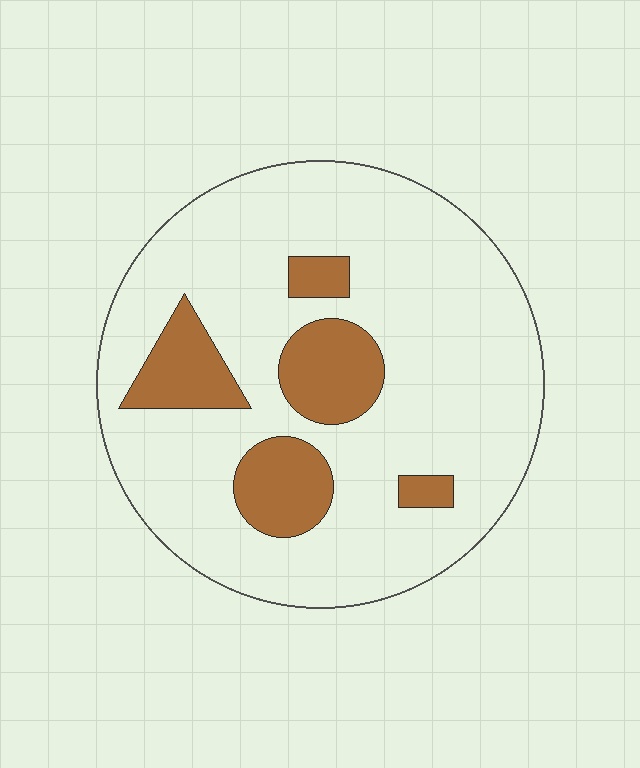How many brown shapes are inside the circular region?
5.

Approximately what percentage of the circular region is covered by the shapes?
Approximately 20%.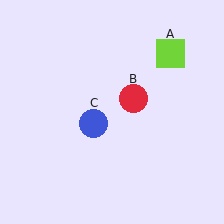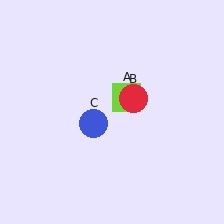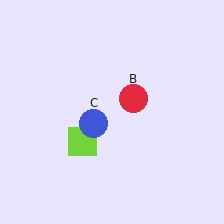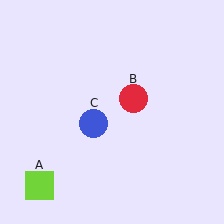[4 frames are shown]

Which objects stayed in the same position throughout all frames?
Red circle (object B) and blue circle (object C) remained stationary.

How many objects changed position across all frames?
1 object changed position: lime square (object A).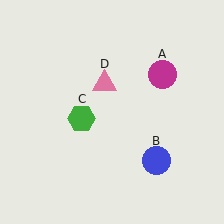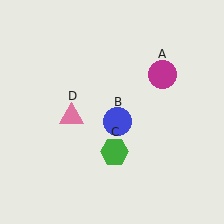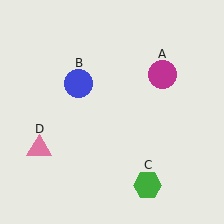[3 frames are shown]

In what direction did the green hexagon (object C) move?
The green hexagon (object C) moved down and to the right.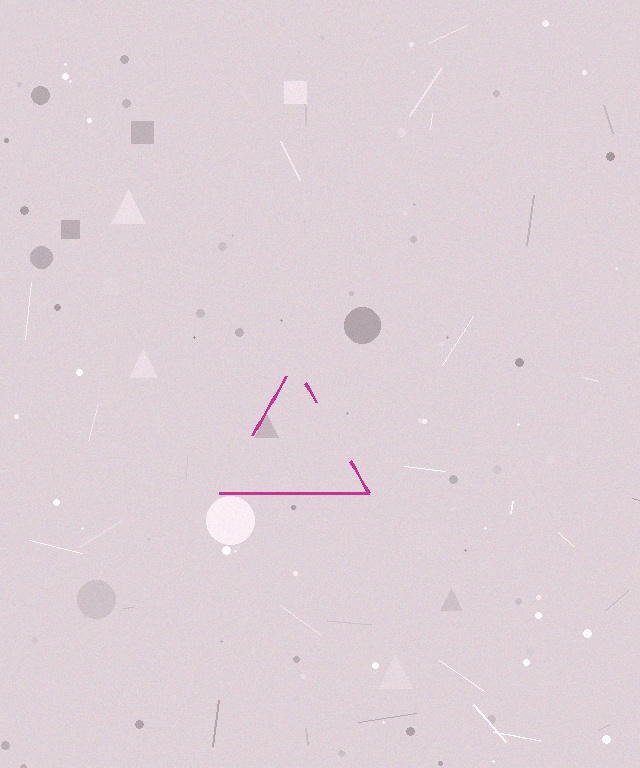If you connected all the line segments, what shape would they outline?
They would outline a triangle.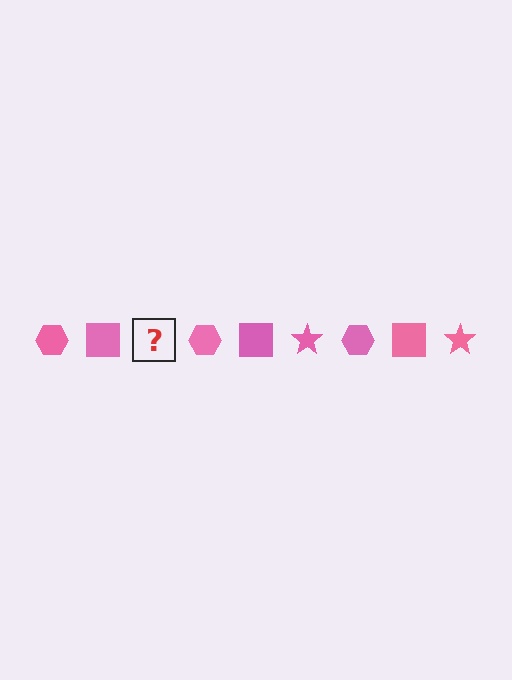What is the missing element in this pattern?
The missing element is a pink star.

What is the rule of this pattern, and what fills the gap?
The rule is that the pattern cycles through hexagon, square, star shapes in pink. The gap should be filled with a pink star.